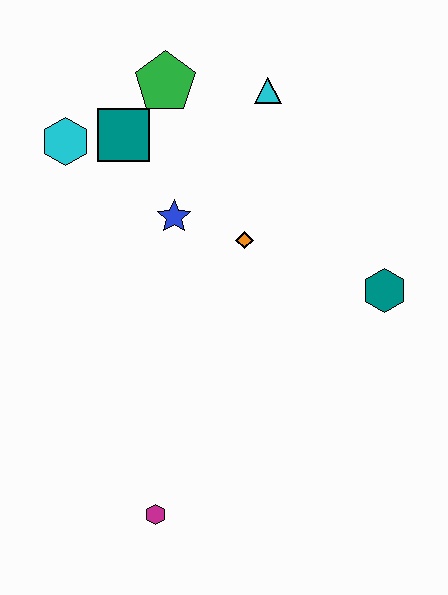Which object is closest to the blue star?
The orange diamond is closest to the blue star.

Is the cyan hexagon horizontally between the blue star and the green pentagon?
No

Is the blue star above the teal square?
No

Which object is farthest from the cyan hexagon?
The magenta hexagon is farthest from the cyan hexagon.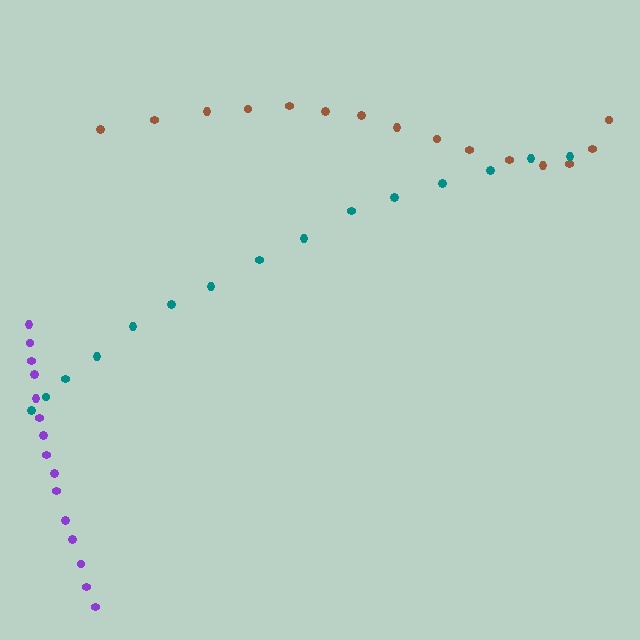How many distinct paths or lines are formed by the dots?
There are 3 distinct paths.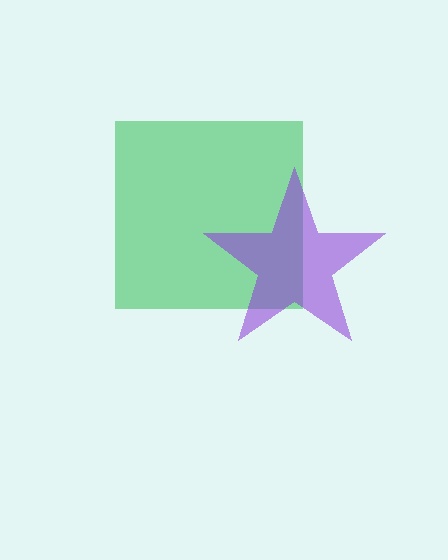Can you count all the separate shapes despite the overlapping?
Yes, there are 2 separate shapes.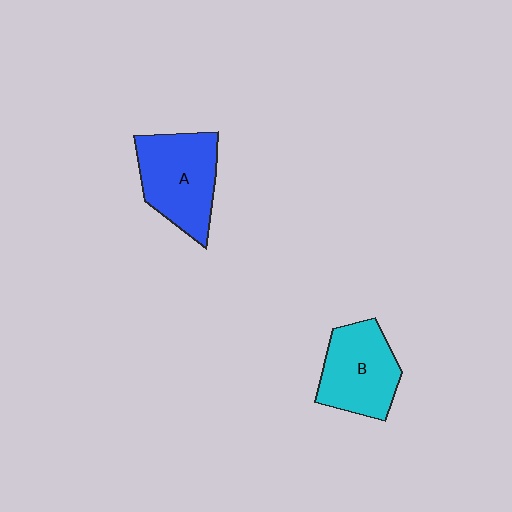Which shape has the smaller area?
Shape B (cyan).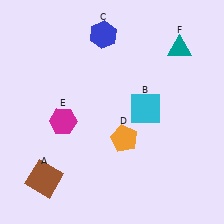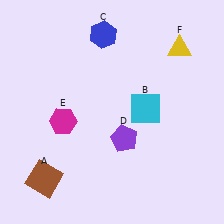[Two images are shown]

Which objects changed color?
D changed from orange to purple. F changed from teal to yellow.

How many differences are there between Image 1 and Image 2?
There are 2 differences between the two images.